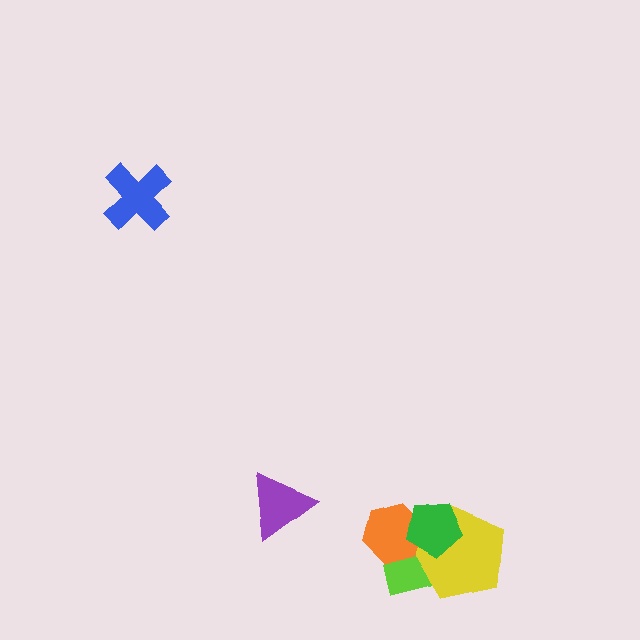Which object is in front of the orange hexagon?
The green pentagon is in front of the orange hexagon.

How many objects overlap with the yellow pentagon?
3 objects overlap with the yellow pentagon.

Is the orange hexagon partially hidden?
Yes, it is partially covered by another shape.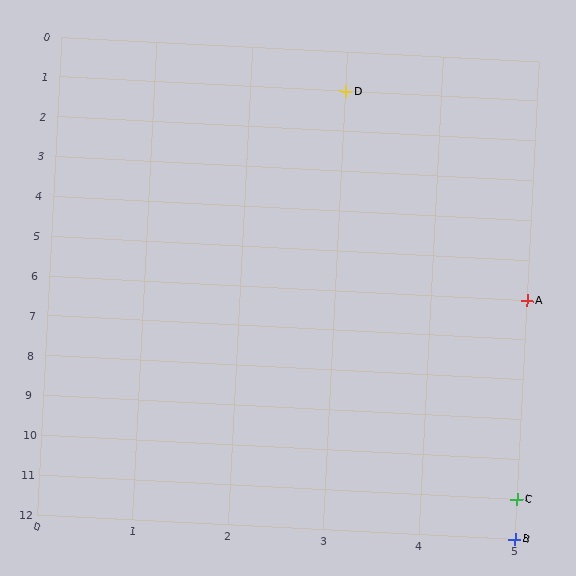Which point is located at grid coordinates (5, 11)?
Point C is at (5, 11).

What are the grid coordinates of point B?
Point B is at grid coordinates (5, 12).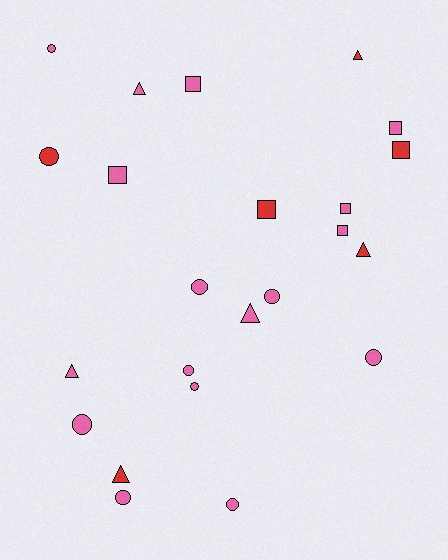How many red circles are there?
There is 1 red circle.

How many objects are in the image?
There are 23 objects.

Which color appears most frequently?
Pink, with 17 objects.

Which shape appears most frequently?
Circle, with 10 objects.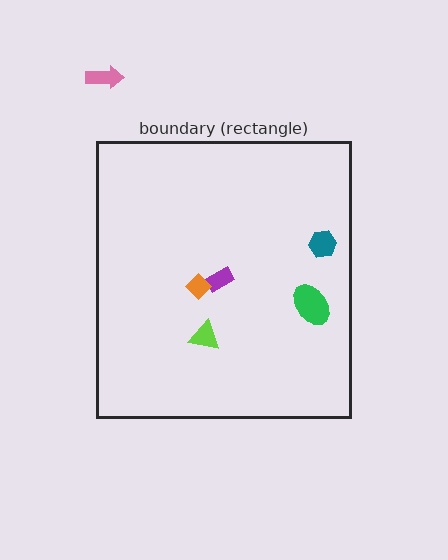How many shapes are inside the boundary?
5 inside, 1 outside.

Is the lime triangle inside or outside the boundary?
Inside.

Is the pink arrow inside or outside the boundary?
Outside.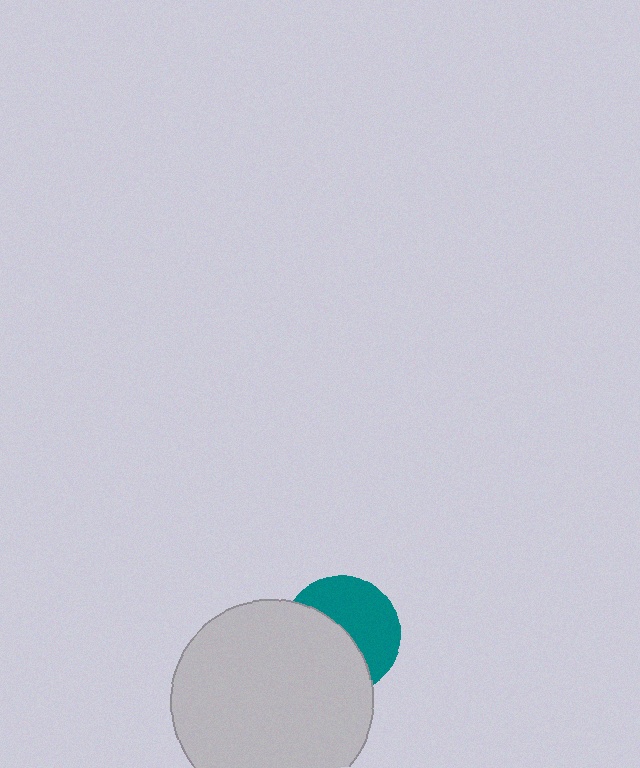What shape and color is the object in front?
The object in front is a light gray circle.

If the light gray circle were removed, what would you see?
You would see the complete teal circle.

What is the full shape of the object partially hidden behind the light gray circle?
The partially hidden object is a teal circle.